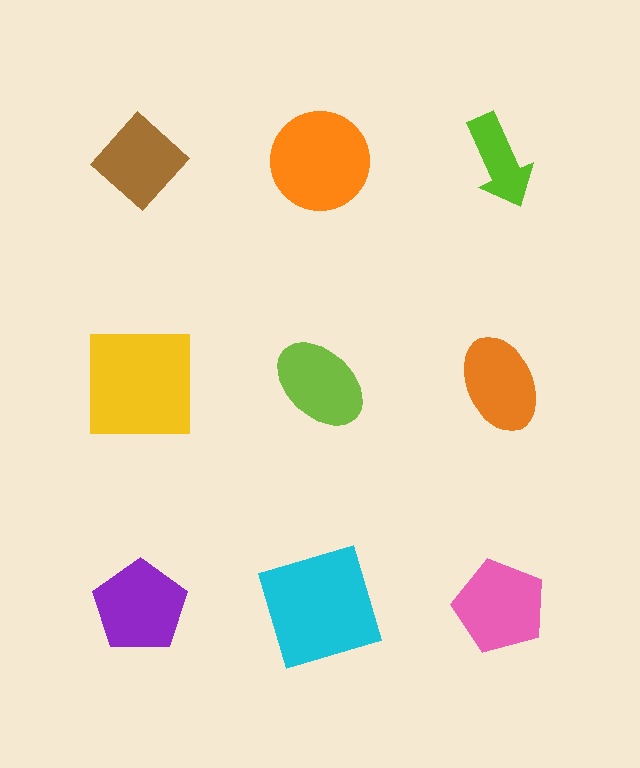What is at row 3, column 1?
A purple pentagon.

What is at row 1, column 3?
A lime arrow.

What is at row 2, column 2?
A lime ellipse.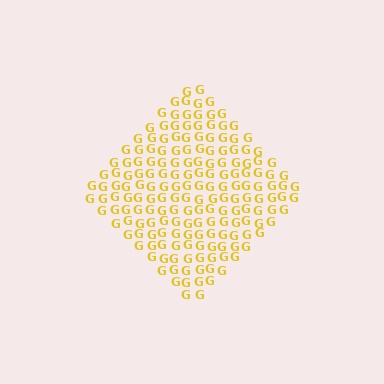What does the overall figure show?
The overall figure shows a diamond.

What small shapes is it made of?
It is made of small letter G's.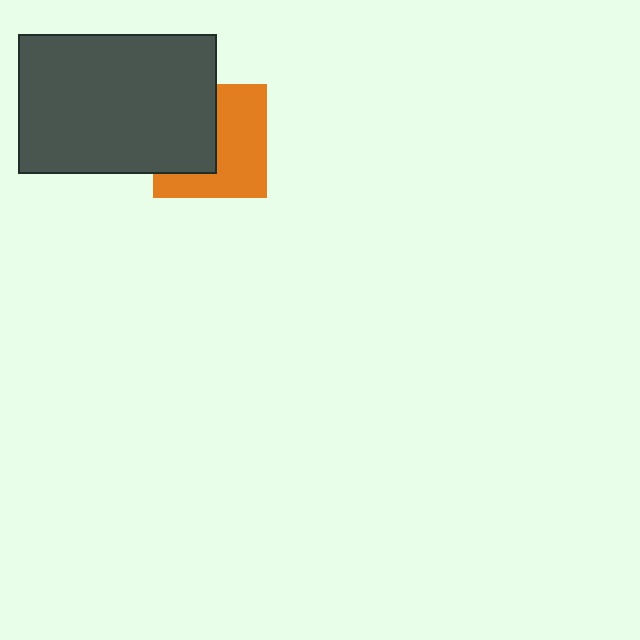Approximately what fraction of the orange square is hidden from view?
Roughly 44% of the orange square is hidden behind the dark gray rectangle.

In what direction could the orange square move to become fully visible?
The orange square could move right. That would shift it out from behind the dark gray rectangle entirely.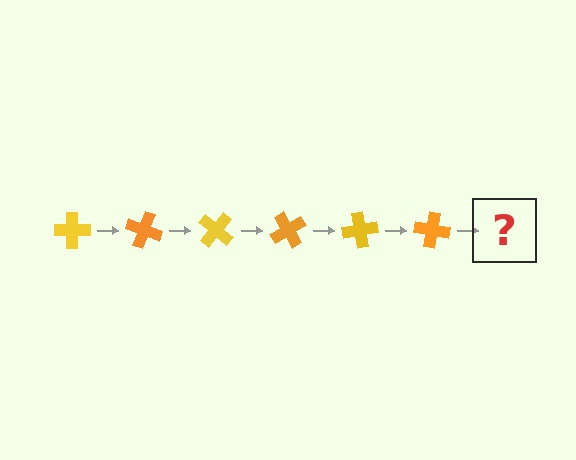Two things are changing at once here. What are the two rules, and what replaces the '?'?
The two rules are that it rotates 20 degrees each step and the color cycles through yellow and orange. The '?' should be a yellow cross, rotated 120 degrees from the start.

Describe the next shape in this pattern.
It should be a yellow cross, rotated 120 degrees from the start.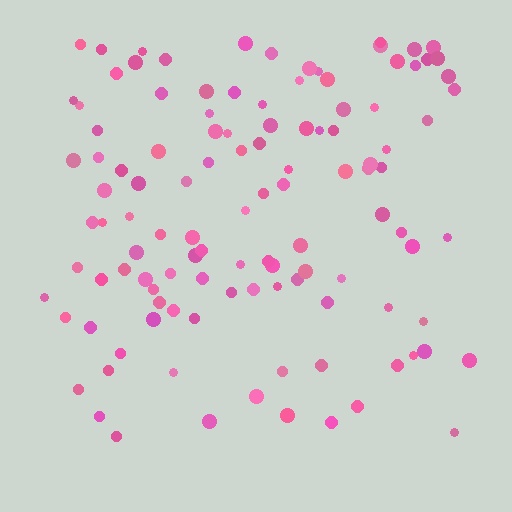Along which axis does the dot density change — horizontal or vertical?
Vertical.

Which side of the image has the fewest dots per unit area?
The bottom.